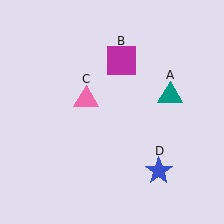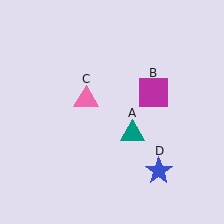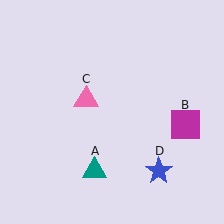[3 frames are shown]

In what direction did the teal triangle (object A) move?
The teal triangle (object A) moved down and to the left.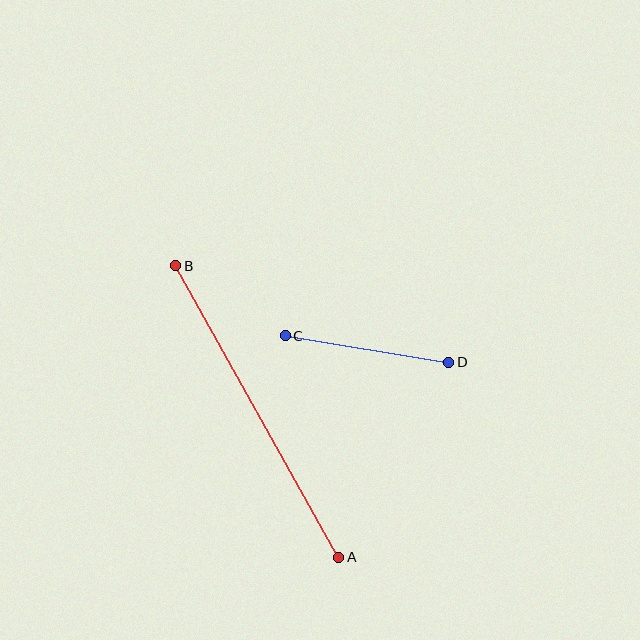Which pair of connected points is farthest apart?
Points A and B are farthest apart.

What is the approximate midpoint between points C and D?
The midpoint is at approximately (367, 349) pixels.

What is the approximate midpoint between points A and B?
The midpoint is at approximately (257, 412) pixels.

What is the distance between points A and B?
The distance is approximately 334 pixels.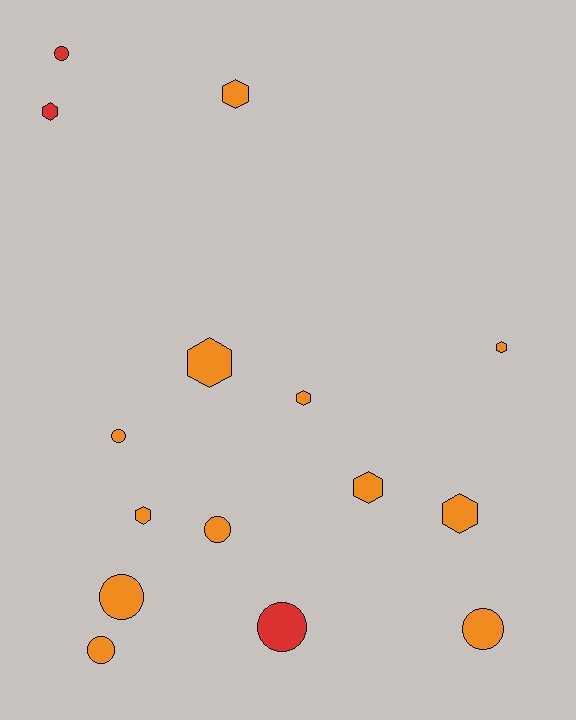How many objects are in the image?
There are 15 objects.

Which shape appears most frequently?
Hexagon, with 8 objects.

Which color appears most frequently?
Orange, with 12 objects.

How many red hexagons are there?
There is 1 red hexagon.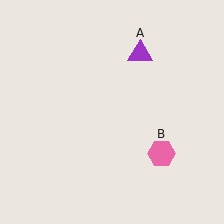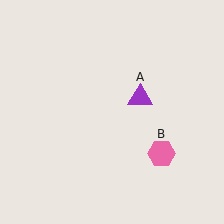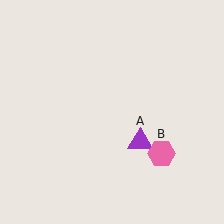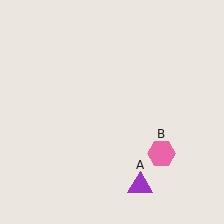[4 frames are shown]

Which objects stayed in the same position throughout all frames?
Pink hexagon (object B) remained stationary.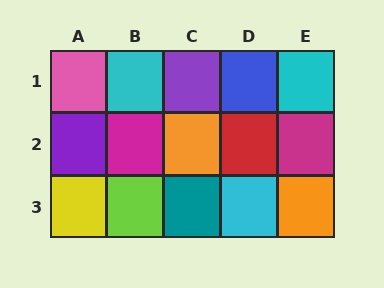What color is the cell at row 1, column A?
Pink.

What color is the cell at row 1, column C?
Purple.